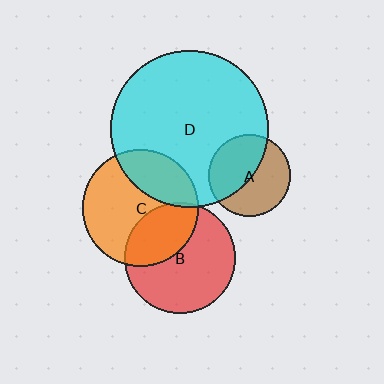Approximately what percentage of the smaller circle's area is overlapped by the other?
Approximately 50%.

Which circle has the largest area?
Circle D (cyan).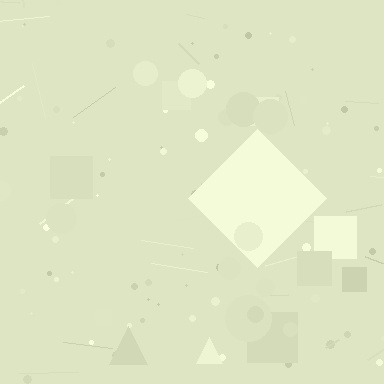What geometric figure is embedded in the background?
A diamond is embedded in the background.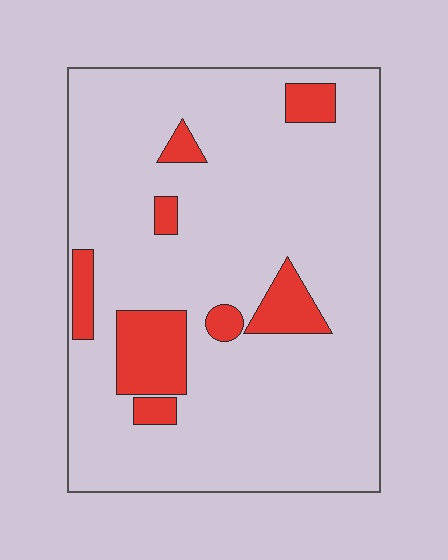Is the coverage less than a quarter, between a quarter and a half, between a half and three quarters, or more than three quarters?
Less than a quarter.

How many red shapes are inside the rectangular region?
8.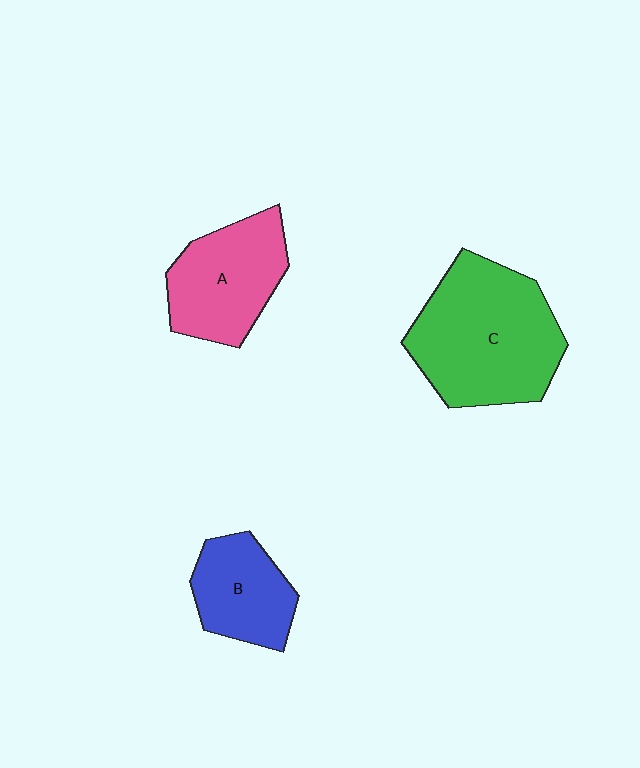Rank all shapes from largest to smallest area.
From largest to smallest: C (green), A (pink), B (blue).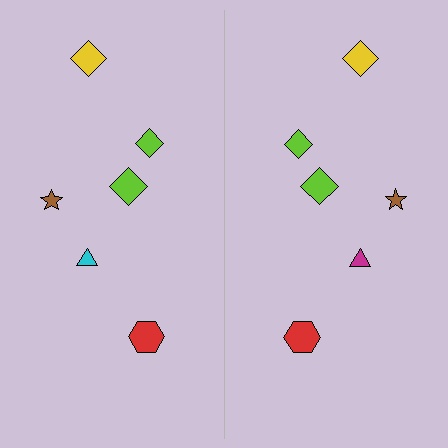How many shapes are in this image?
There are 12 shapes in this image.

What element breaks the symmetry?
The magenta triangle on the right side breaks the symmetry — its mirror counterpart is cyan.